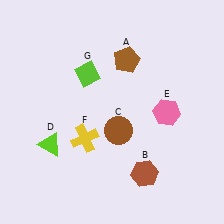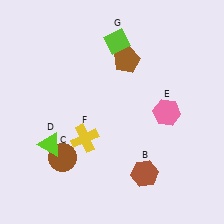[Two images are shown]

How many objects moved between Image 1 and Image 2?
2 objects moved between the two images.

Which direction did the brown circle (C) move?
The brown circle (C) moved left.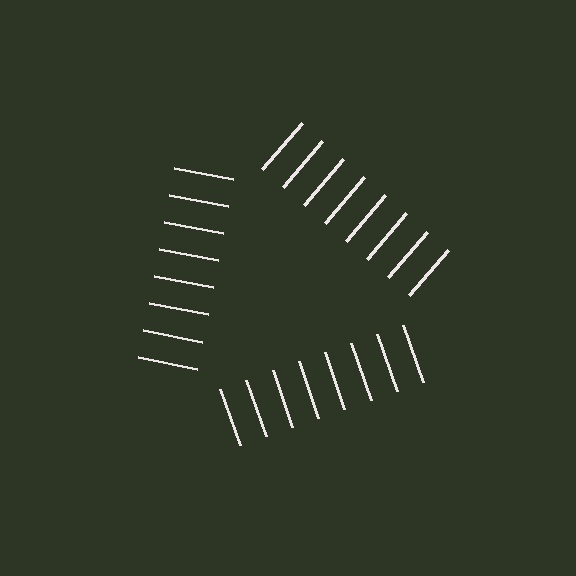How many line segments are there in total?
24 — 8 along each of the 3 edges.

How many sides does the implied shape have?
3 sides — the line-ends trace a triangle.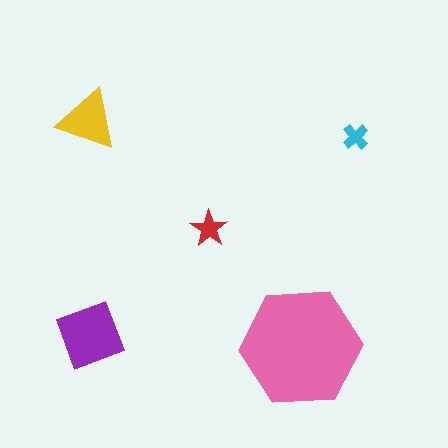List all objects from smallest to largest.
The cyan cross, the red star, the yellow triangle, the purple diamond, the pink hexagon.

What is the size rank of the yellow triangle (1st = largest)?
3rd.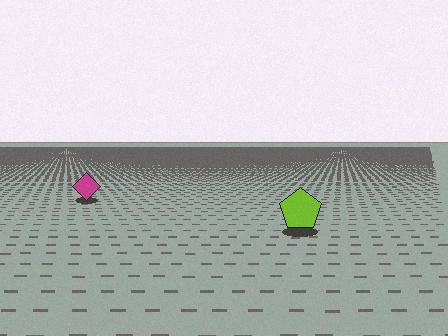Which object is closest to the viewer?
The lime pentagon is closest. The texture marks near it are larger and more spread out.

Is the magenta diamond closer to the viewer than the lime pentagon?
No. The lime pentagon is closer — you can tell from the texture gradient: the ground texture is coarser near it.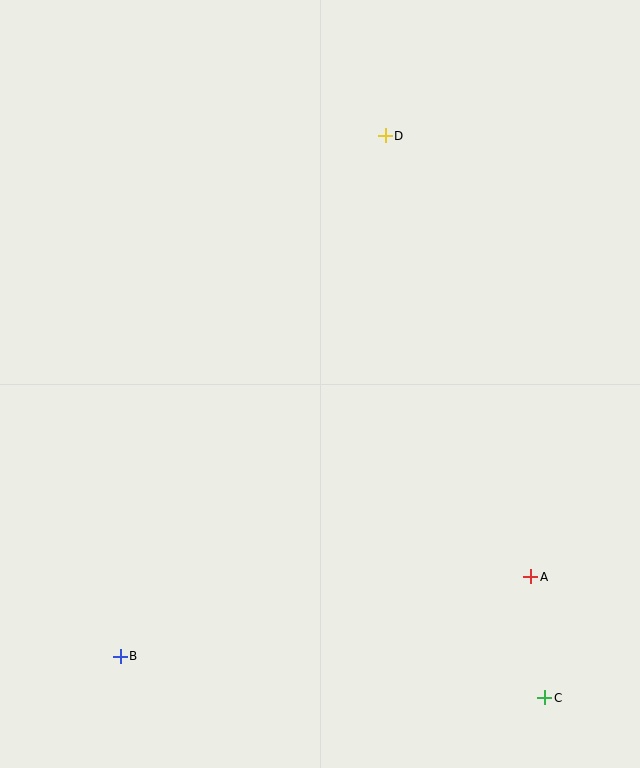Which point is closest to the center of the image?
Point D at (385, 136) is closest to the center.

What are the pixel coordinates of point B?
Point B is at (120, 656).